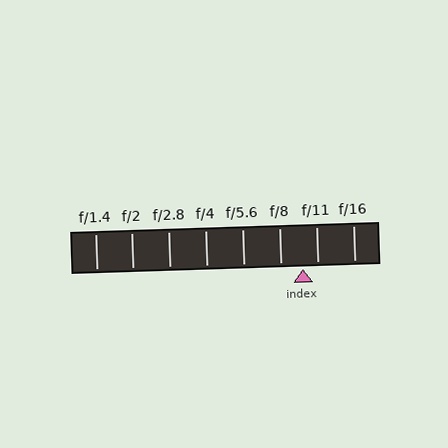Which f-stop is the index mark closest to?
The index mark is closest to f/11.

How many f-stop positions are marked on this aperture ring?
There are 8 f-stop positions marked.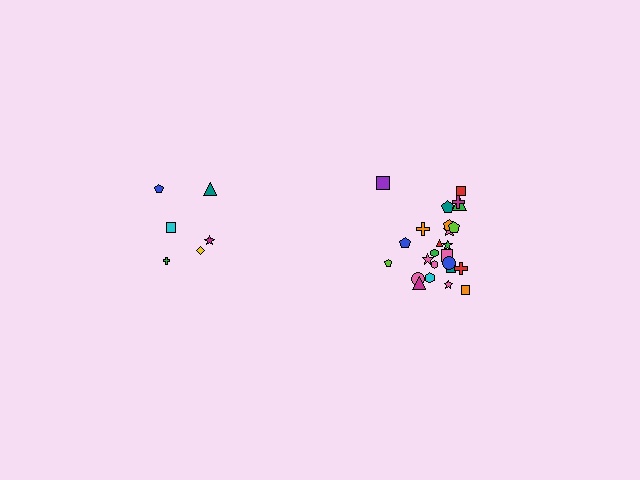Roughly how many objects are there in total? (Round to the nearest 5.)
Roughly 30 objects in total.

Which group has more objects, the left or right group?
The right group.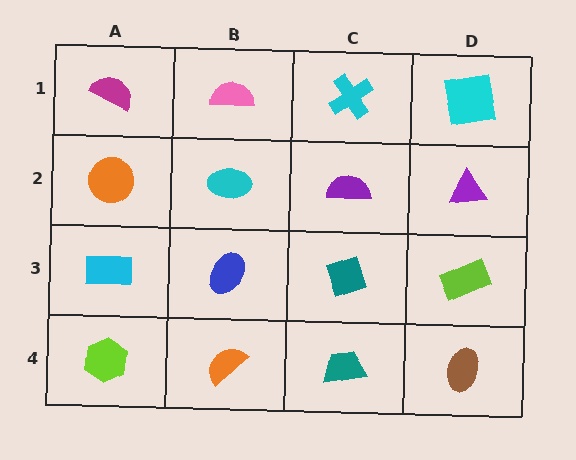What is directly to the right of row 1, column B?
A cyan cross.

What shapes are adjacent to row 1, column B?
A cyan ellipse (row 2, column B), a magenta semicircle (row 1, column A), a cyan cross (row 1, column C).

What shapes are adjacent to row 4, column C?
A teal diamond (row 3, column C), an orange semicircle (row 4, column B), a brown ellipse (row 4, column D).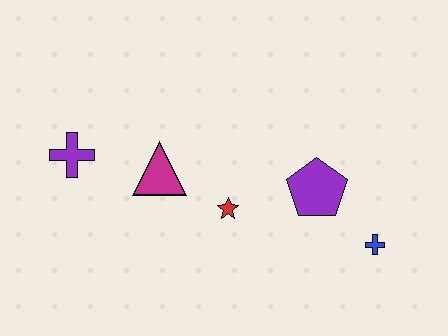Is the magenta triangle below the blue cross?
No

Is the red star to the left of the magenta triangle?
No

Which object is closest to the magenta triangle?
The red star is closest to the magenta triangle.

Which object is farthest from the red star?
The purple cross is farthest from the red star.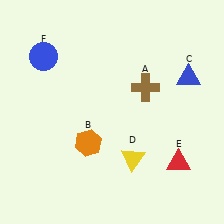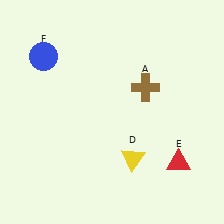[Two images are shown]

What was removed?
The orange hexagon (B), the blue triangle (C) were removed in Image 2.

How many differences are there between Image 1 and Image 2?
There are 2 differences between the two images.